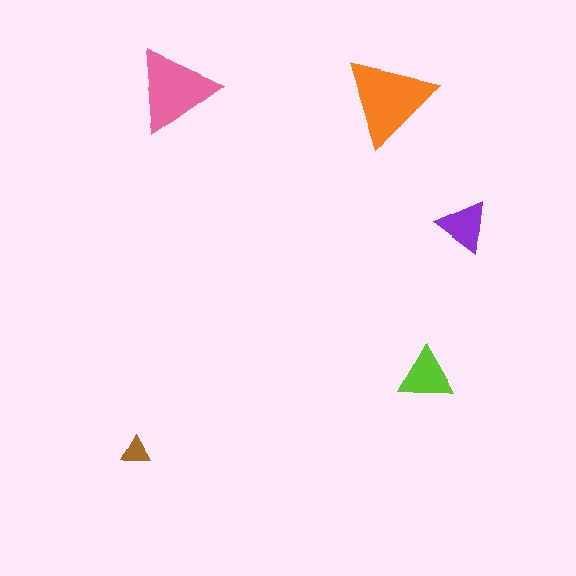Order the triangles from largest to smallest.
the orange one, the pink one, the lime one, the purple one, the brown one.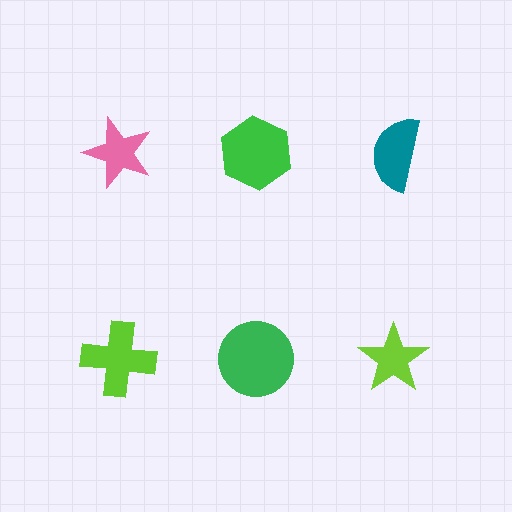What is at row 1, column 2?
A green hexagon.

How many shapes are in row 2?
3 shapes.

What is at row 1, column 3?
A teal semicircle.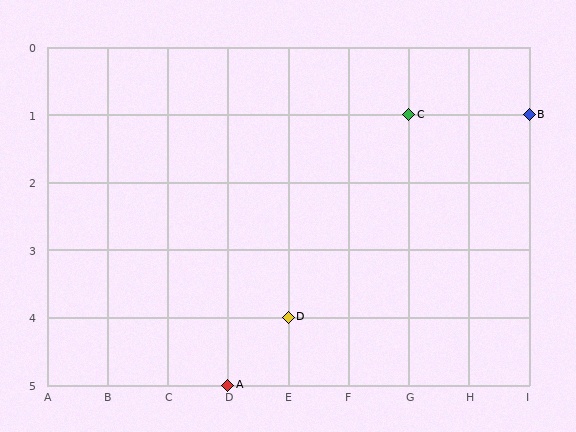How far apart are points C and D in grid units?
Points C and D are 2 columns and 3 rows apart (about 3.6 grid units diagonally).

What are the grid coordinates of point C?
Point C is at grid coordinates (G, 1).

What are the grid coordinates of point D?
Point D is at grid coordinates (E, 4).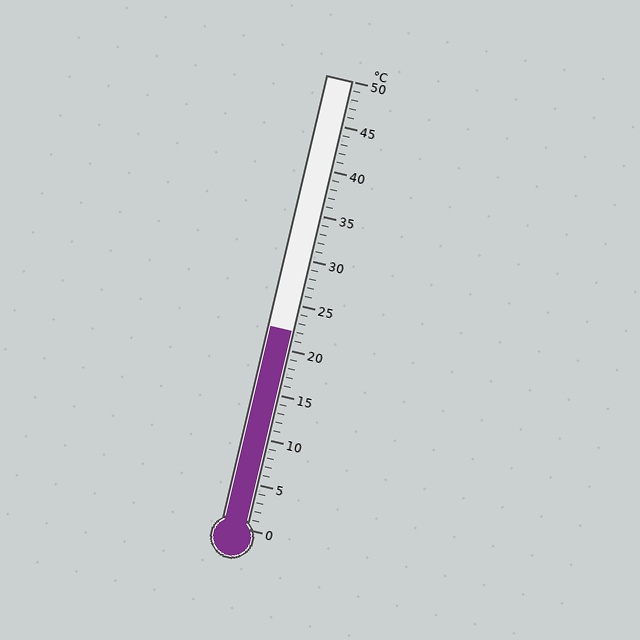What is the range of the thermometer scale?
The thermometer scale ranges from 0°C to 50°C.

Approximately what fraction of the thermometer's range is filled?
The thermometer is filled to approximately 45% of its range.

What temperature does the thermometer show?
The thermometer shows approximately 22°C.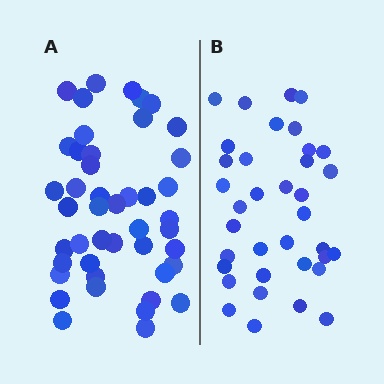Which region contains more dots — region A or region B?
Region A (the left region) has more dots.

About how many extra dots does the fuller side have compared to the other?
Region A has roughly 8 or so more dots than region B.